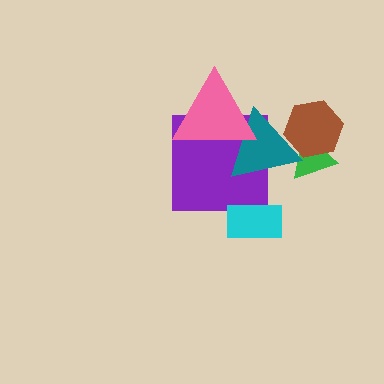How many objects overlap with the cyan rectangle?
0 objects overlap with the cyan rectangle.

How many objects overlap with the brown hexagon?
2 objects overlap with the brown hexagon.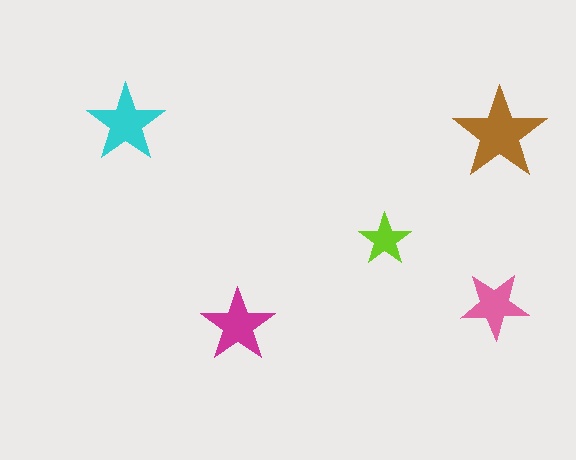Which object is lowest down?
The magenta star is bottommost.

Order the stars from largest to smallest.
the brown one, the cyan one, the magenta one, the pink one, the lime one.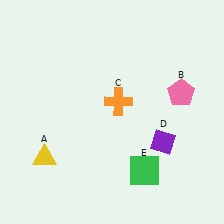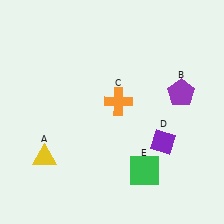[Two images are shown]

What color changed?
The pentagon (B) changed from pink in Image 1 to purple in Image 2.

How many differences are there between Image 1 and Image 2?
There is 1 difference between the two images.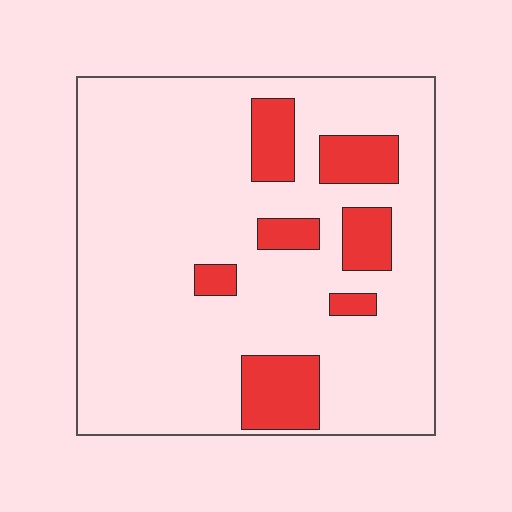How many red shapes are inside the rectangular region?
7.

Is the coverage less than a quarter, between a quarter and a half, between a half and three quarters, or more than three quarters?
Less than a quarter.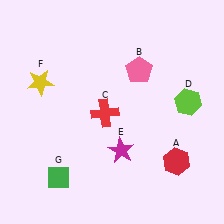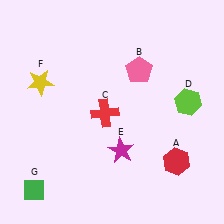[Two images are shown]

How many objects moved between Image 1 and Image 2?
1 object moved between the two images.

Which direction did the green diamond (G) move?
The green diamond (G) moved left.